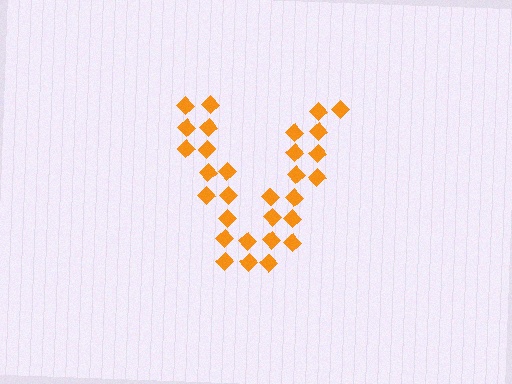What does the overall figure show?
The overall figure shows the letter V.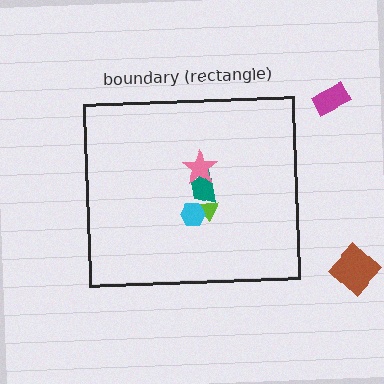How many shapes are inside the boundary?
4 inside, 2 outside.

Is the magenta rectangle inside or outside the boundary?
Outside.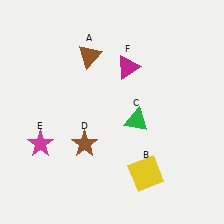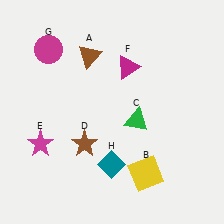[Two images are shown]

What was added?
A magenta circle (G), a teal diamond (H) were added in Image 2.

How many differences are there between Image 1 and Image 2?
There are 2 differences between the two images.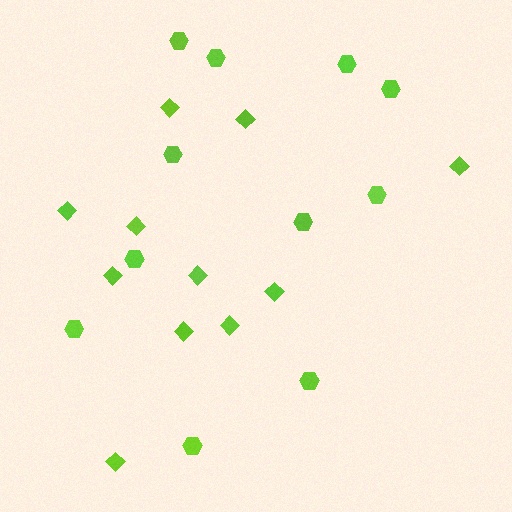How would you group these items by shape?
There are 2 groups: one group of hexagons (11) and one group of diamonds (11).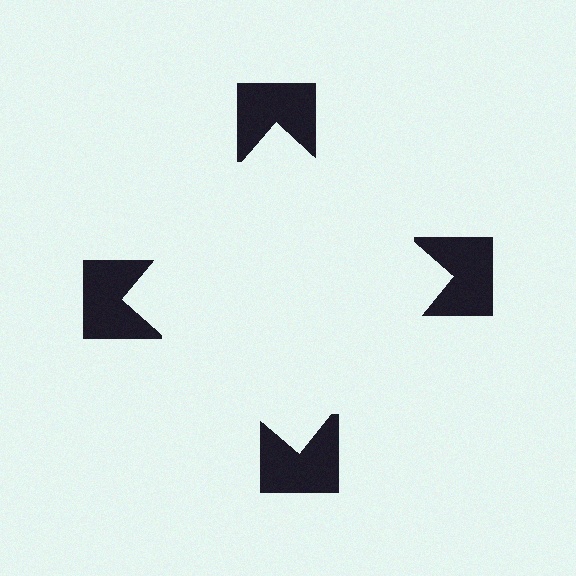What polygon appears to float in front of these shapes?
An illusory square — its edges are inferred from the aligned wedge cuts in the notched squares, not physically drawn.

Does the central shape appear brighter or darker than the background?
It typically appears slightly brighter than the background, even though no actual brightness change is drawn.